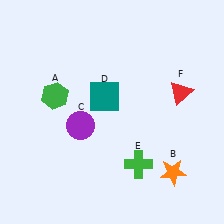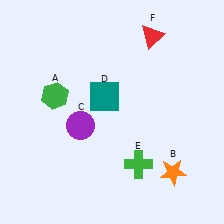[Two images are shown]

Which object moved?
The red triangle (F) moved up.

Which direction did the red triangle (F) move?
The red triangle (F) moved up.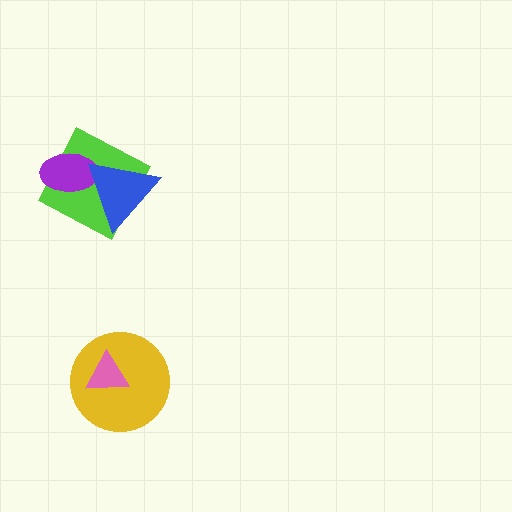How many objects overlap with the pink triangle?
1 object overlaps with the pink triangle.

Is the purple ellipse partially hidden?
Yes, it is partially covered by another shape.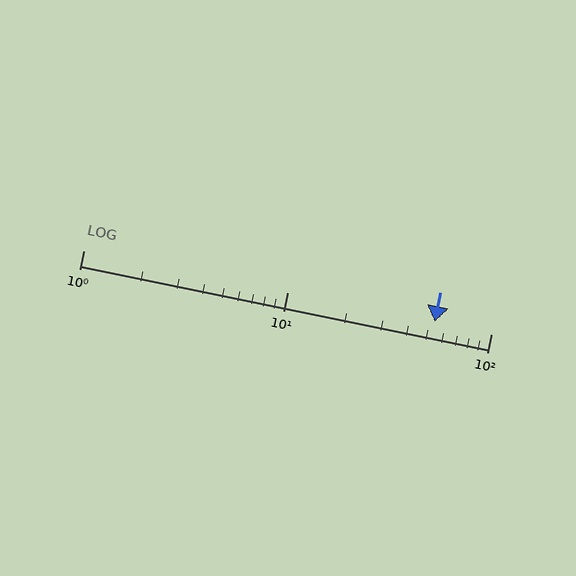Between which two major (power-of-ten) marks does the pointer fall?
The pointer is between 10 and 100.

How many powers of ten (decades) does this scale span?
The scale spans 2 decades, from 1 to 100.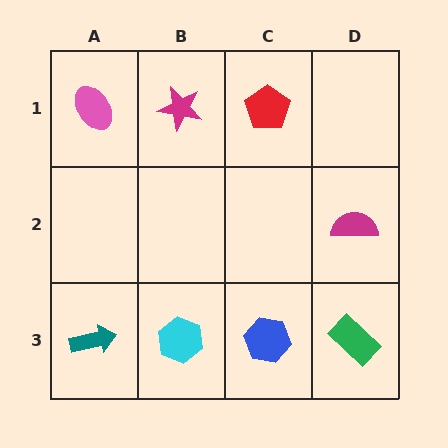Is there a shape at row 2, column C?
No, that cell is empty.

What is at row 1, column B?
A magenta star.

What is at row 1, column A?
A pink ellipse.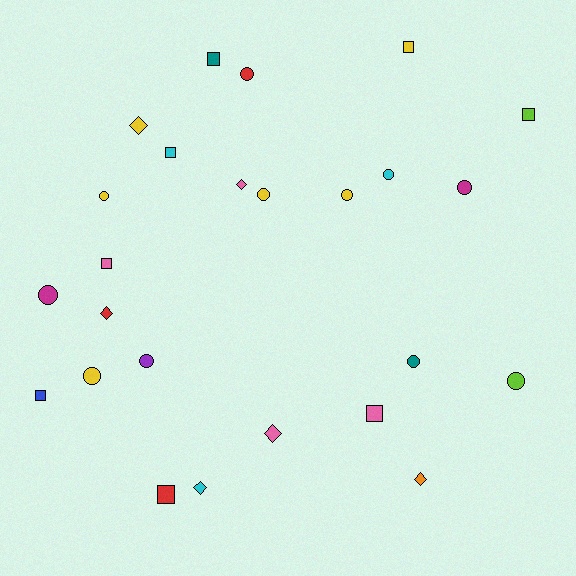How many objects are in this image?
There are 25 objects.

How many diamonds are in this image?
There are 6 diamonds.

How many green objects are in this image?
There are no green objects.